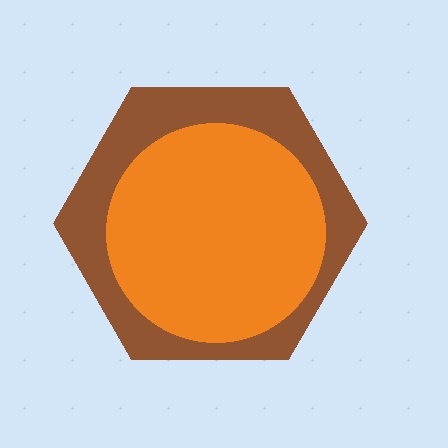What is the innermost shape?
The orange circle.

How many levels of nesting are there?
2.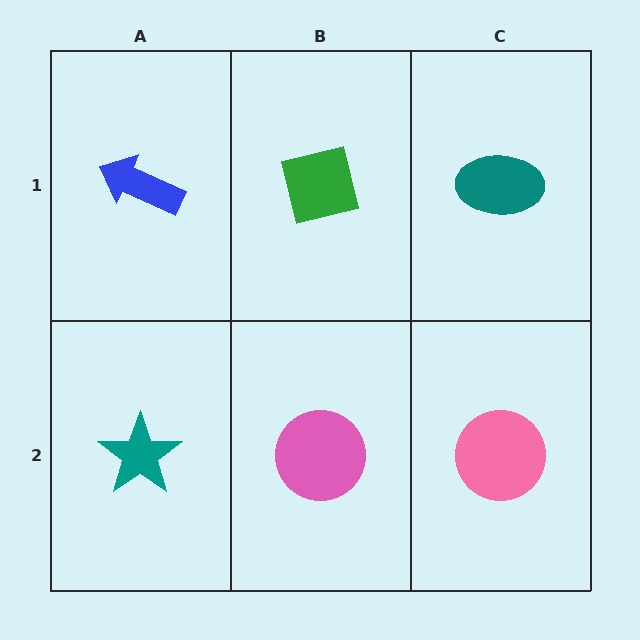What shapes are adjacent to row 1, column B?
A pink circle (row 2, column B), a blue arrow (row 1, column A), a teal ellipse (row 1, column C).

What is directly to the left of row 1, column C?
A green square.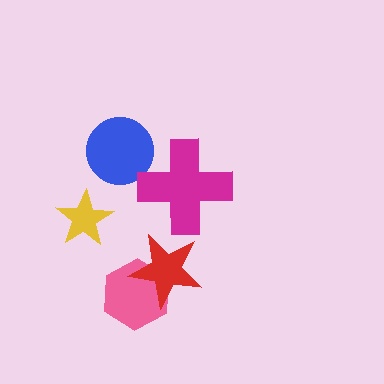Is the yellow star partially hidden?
No, no other shape covers it.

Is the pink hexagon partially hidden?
Yes, it is partially covered by another shape.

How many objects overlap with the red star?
1 object overlaps with the red star.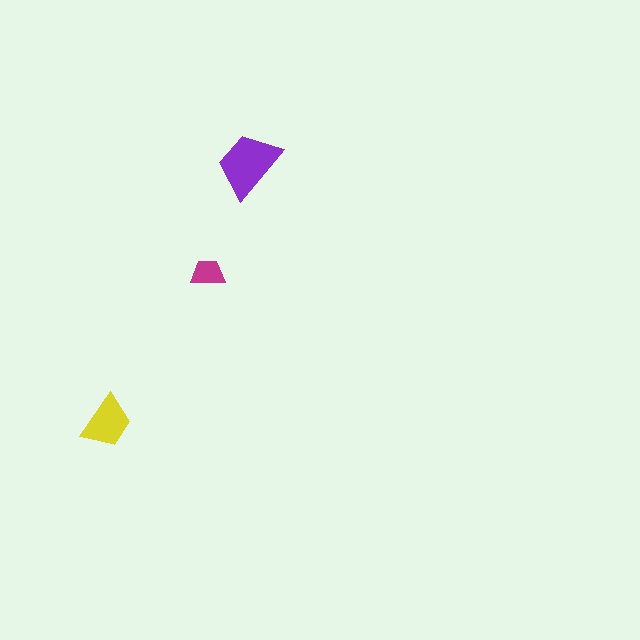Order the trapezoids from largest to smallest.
the purple one, the yellow one, the magenta one.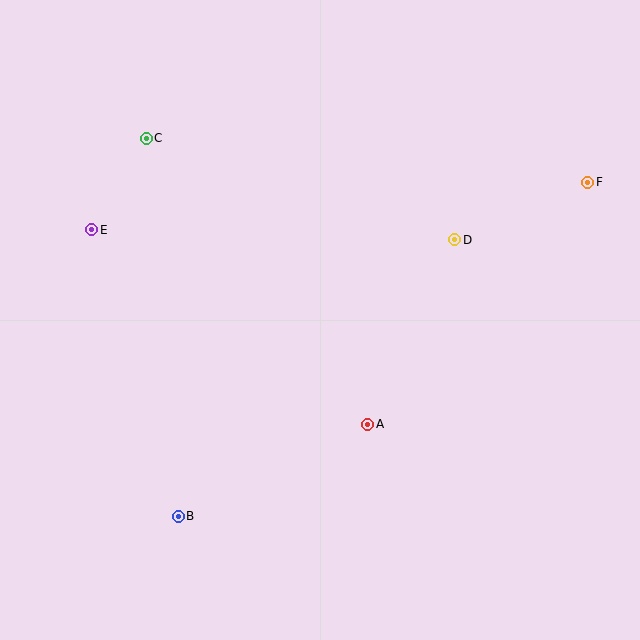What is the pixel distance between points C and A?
The distance between C and A is 362 pixels.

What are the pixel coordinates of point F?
Point F is at (588, 182).